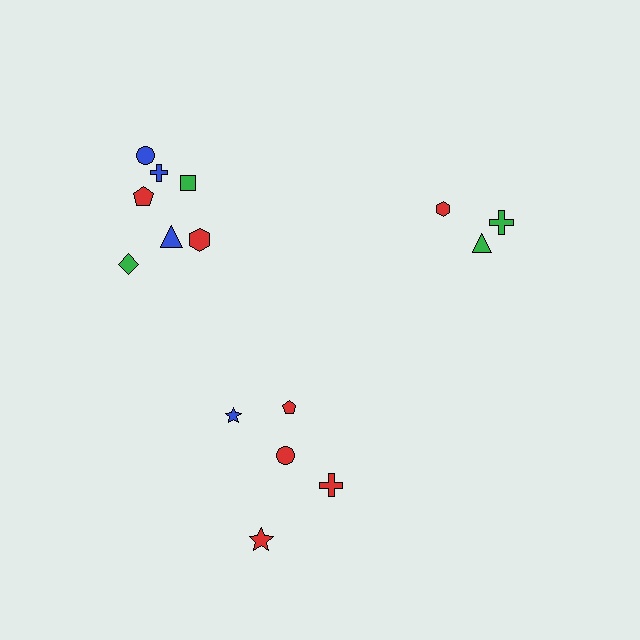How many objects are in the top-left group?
There are 7 objects.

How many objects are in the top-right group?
There are 3 objects.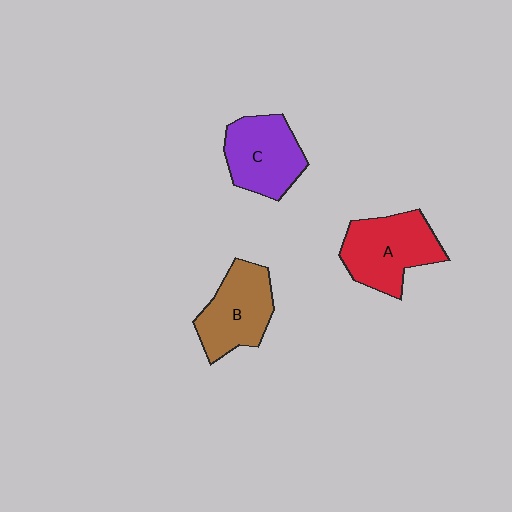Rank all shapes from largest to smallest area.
From largest to smallest: A (red), C (purple), B (brown).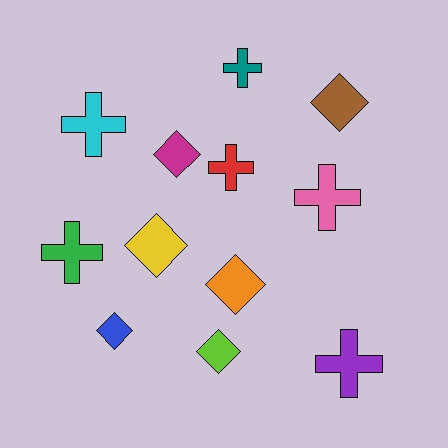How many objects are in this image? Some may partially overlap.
There are 12 objects.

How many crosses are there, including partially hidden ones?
There are 6 crosses.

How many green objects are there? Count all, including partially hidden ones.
There is 1 green object.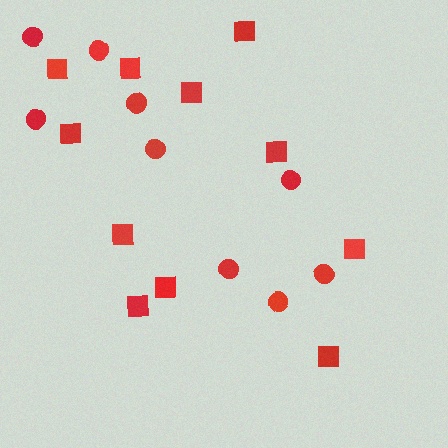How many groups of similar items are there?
There are 2 groups: one group of squares (11) and one group of circles (9).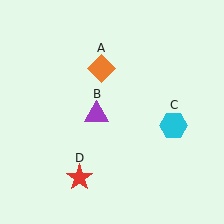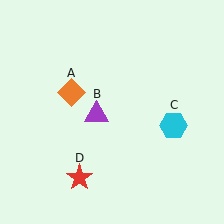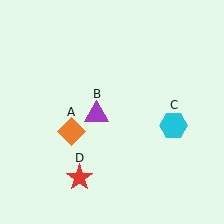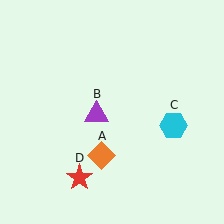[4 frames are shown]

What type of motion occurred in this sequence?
The orange diamond (object A) rotated counterclockwise around the center of the scene.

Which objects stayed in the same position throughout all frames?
Purple triangle (object B) and cyan hexagon (object C) and red star (object D) remained stationary.